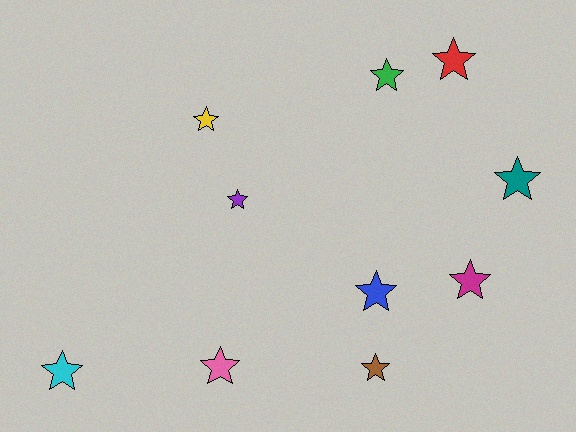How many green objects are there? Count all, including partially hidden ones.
There is 1 green object.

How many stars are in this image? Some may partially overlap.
There are 10 stars.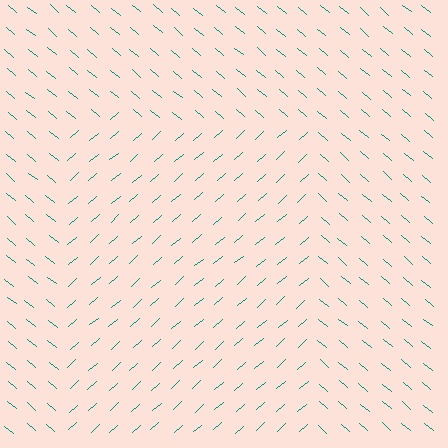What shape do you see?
I see a rectangle.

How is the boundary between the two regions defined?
The boundary is defined purely by a change in line orientation (approximately 81 degrees difference). All lines are the same color and thickness.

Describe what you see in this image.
The image is filled with small teal line segments. A rectangle region in the image has lines oriented differently from the surrounding lines, creating a visible texture boundary.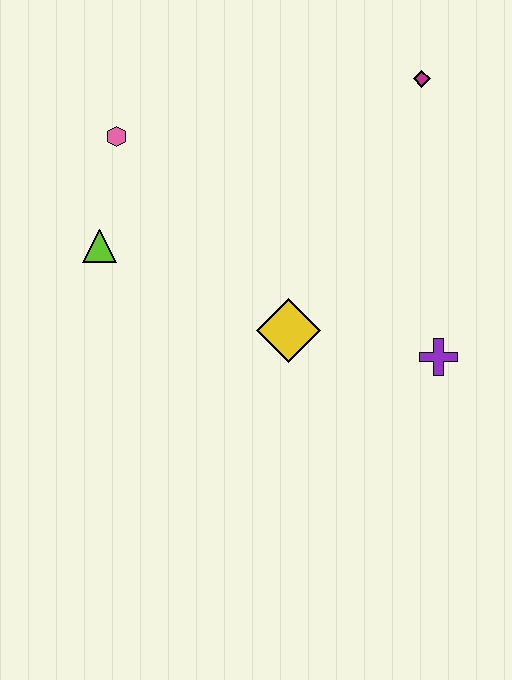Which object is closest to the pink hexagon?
The lime triangle is closest to the pink hexagon.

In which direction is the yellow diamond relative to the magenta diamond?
The yellow diamond is below the magenta diamond.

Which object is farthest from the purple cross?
The pink hexagon is farthest from the purple cross.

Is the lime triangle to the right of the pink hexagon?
No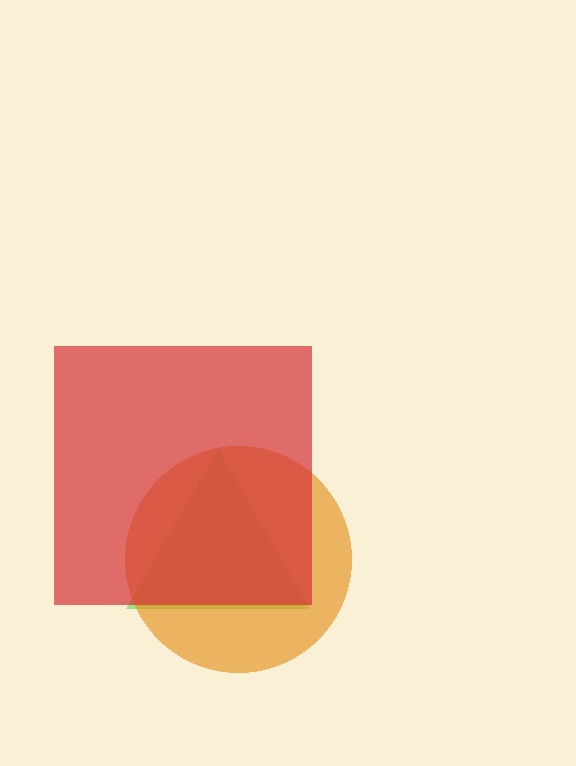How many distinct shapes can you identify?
There are 3 distinct shapes: a lime triangle, an orange circle, a red square.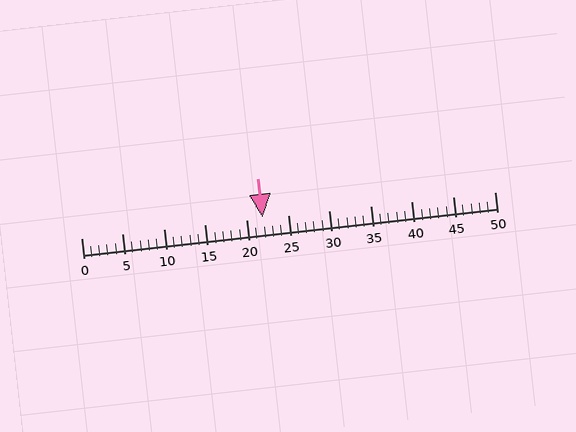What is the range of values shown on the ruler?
The ruler shows values from 0 to 50.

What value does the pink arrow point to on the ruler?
The pink arrow points to approximately 22.